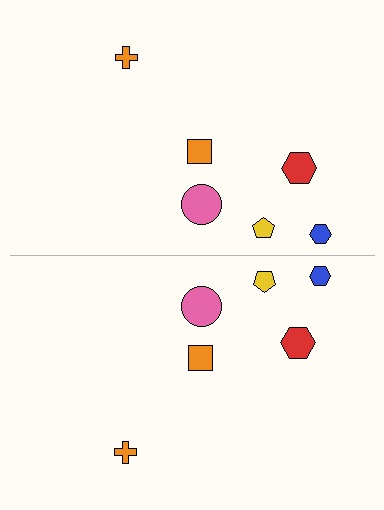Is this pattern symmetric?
Yes, this pattern has bilateral (reflection) symmetry.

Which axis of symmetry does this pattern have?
The pattern has a horizontal axis of symmetry running through the center of the image.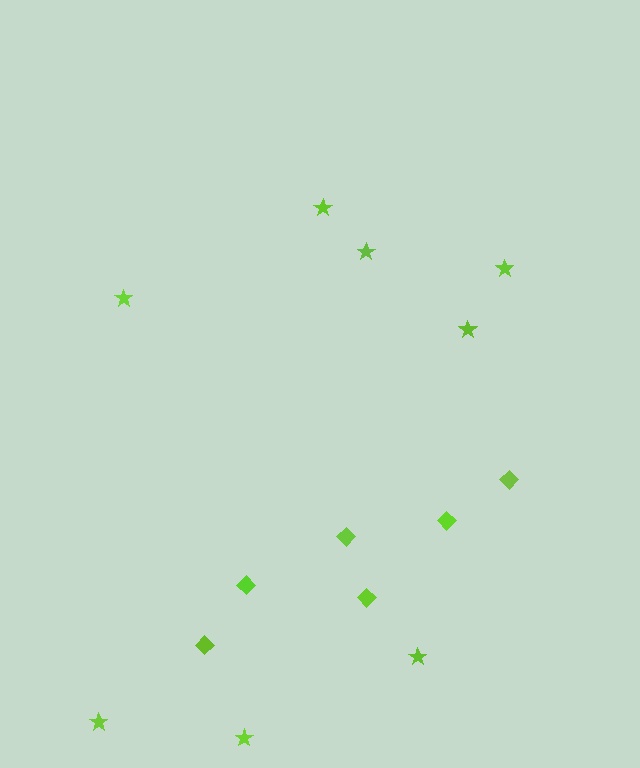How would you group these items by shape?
There are 2 groups: one group of stars (8) and one group of diamonds (6).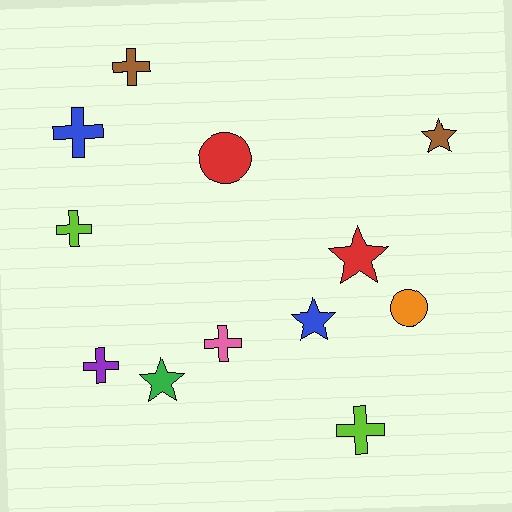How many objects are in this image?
There are 12 objects.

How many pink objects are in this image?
There is 1 pink object.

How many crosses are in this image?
There are 6 crosses.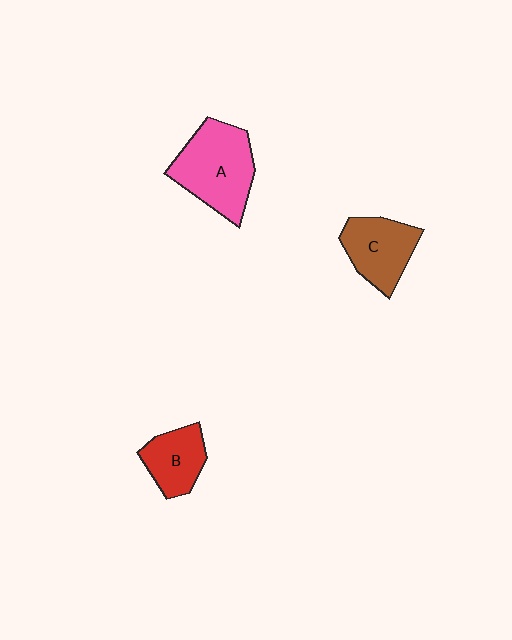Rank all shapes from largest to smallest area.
From largest to smallest: A (pink), C (brown), B (red).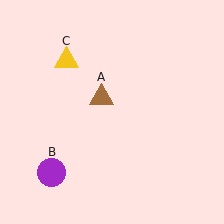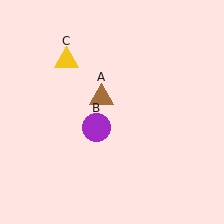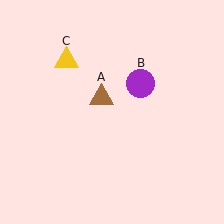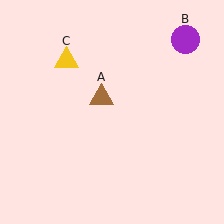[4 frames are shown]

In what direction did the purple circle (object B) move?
The purple circle (object B) moved up and to the right.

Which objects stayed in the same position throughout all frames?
Brown triangle (object A) and yellow triangle (object C) remained stationary.